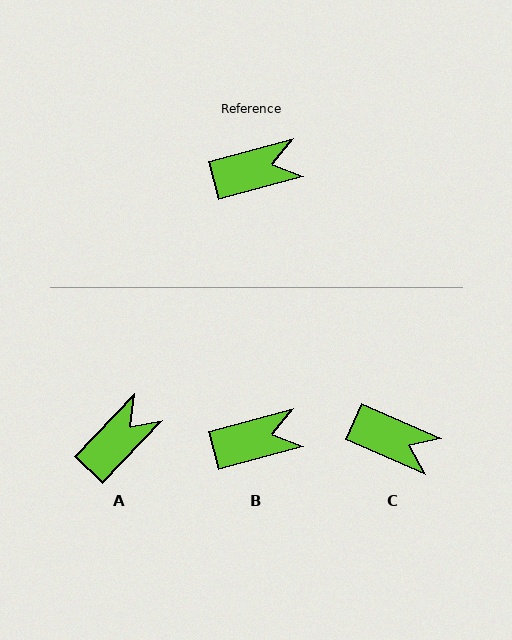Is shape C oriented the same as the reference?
No, it is off by about 39 degrees.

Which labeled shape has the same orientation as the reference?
B.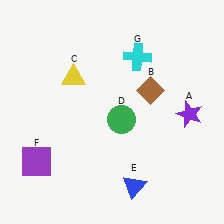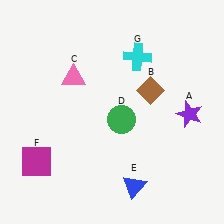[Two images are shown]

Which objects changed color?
C changed from yellow to pink. F changed from purple to magenta.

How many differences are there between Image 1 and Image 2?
There are 2 differences between the two images.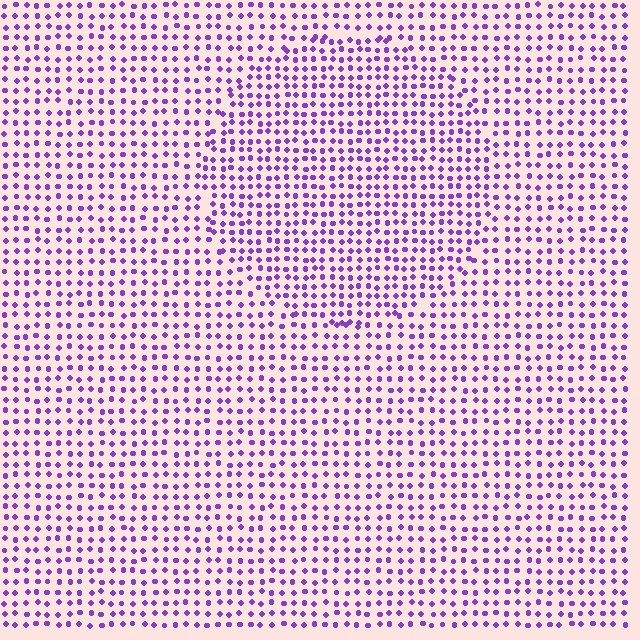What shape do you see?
I see a circle.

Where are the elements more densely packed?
The elements are more densely packed inside the circle boundary.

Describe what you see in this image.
The image contains small purple elements arranged at two different densities. A circle-shaped region is visible where the elements are more densely packed than the surrounding area.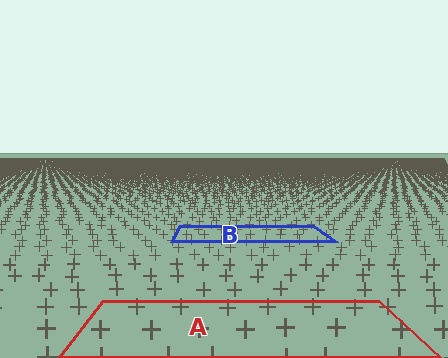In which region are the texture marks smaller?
The texture marks are smaller in region B, because it is farther away.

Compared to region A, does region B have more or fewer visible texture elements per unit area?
Region B has more texture elements per unit area — they are packed more densely because it is farther away.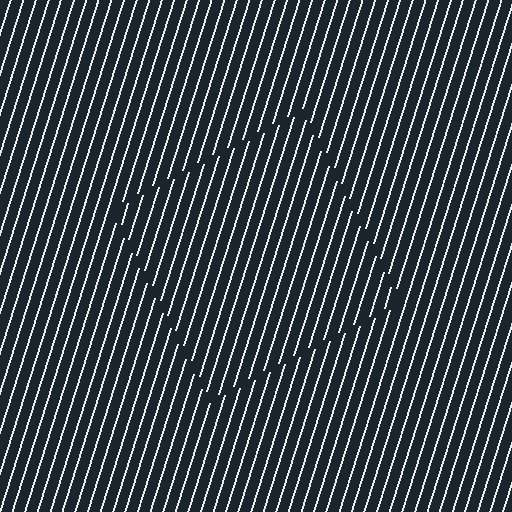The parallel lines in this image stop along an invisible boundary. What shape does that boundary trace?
An illusory square. The interior of the shape contains the same grating, shifted by half a period — the contour is defined by the phase discontinuity where line-ends from the inner and outer gratings abut.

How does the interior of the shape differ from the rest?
The interior of the shape contains the same grating, shifted by half a period — the contour is defined by the phase discontinuity where line-ends from the inner and outer gratings abut.